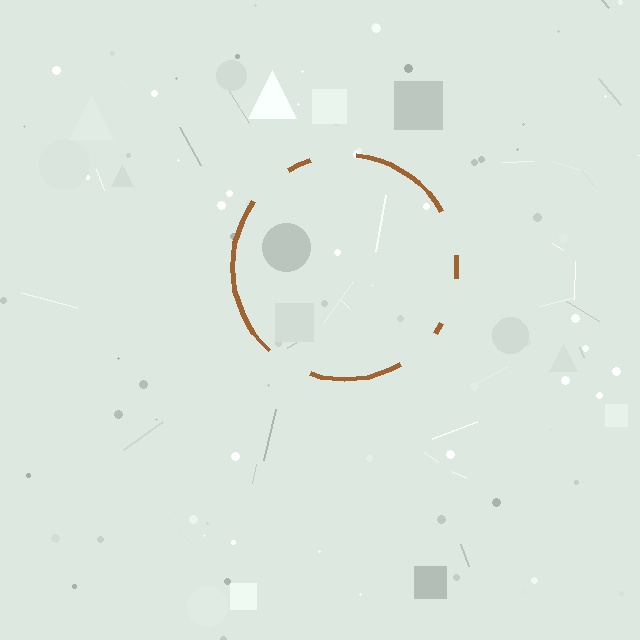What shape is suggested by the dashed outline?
The dashed outline suggests a circle.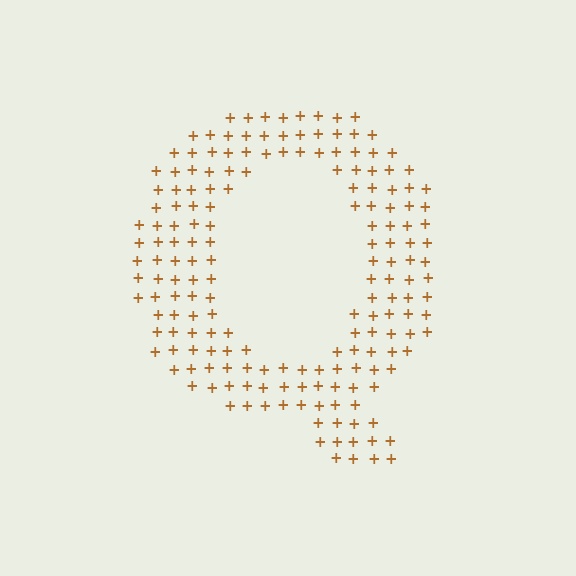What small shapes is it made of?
It is made of small plus signs.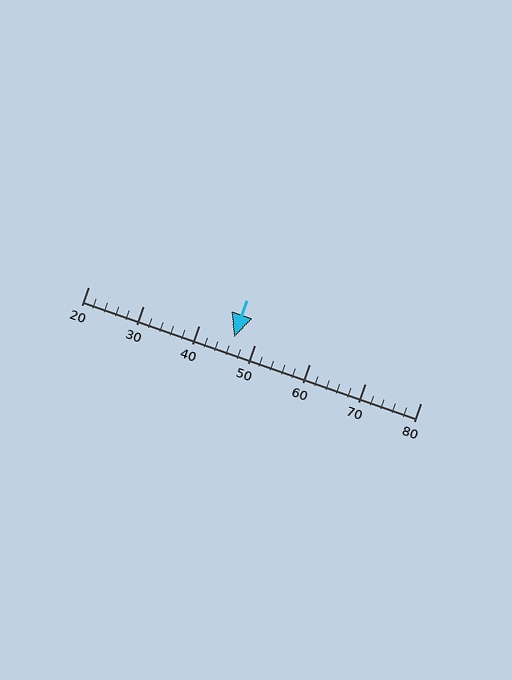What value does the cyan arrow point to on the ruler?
The cyan arrow points to approximately 46.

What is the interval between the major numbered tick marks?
The major tick marks are spaced 10 units apart.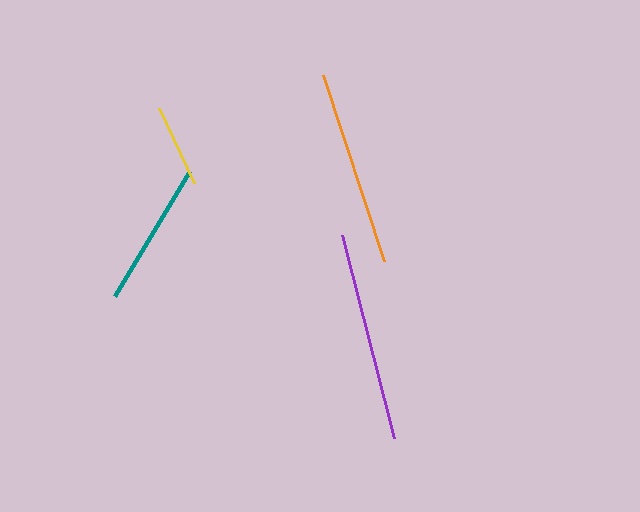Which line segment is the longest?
The purple line is the longest at approximately 209 pixels.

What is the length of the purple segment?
The purple segment is approximately 209 pixels long.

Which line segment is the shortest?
The yellow line is the shortest at approximately 82 pixels.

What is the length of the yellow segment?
The yellow segment is approximately 82 pixels long.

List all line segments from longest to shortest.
From longest to shortest: purple, orange, teal, yellow.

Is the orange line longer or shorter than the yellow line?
The orange line is longer than the yellow line.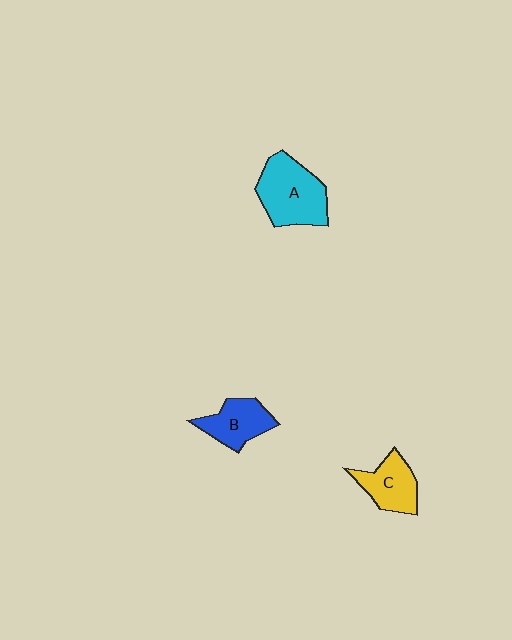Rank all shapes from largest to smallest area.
From largest to smallest: A (cyan), C (yellow), B (blue).